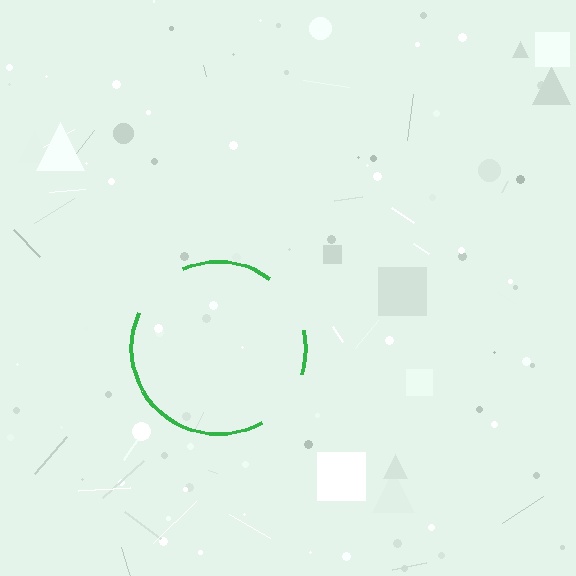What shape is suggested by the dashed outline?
The dashed outline suggests a circle.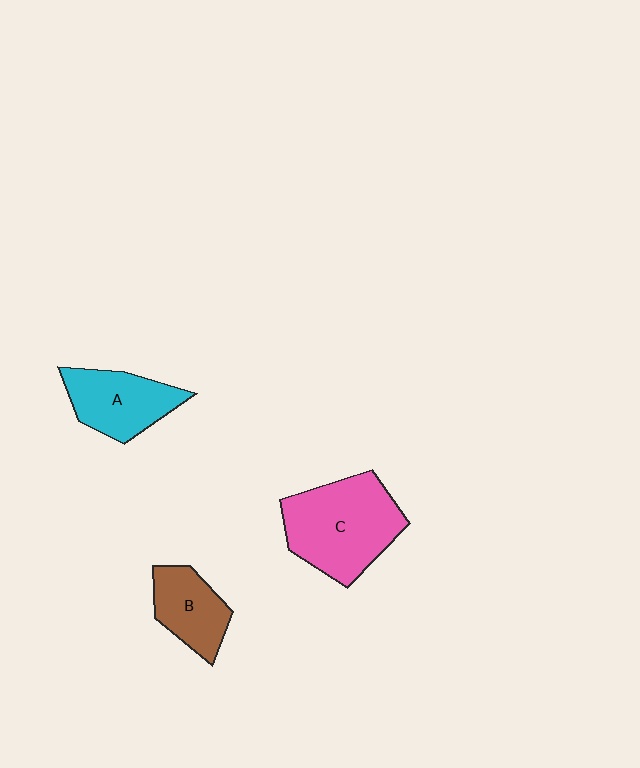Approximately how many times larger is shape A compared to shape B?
Approximately 1.2 times.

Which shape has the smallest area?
Shape B (brown).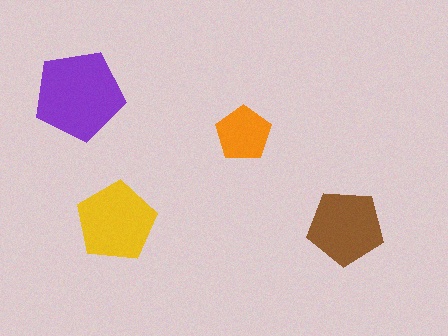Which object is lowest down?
The brown pentagon is bottommost.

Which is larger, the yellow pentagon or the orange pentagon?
The yellow one.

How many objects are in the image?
There are 4 objects in the image.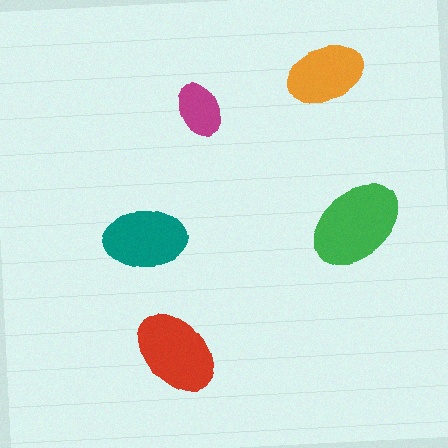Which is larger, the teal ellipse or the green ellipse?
The green one.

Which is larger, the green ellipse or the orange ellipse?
The green one.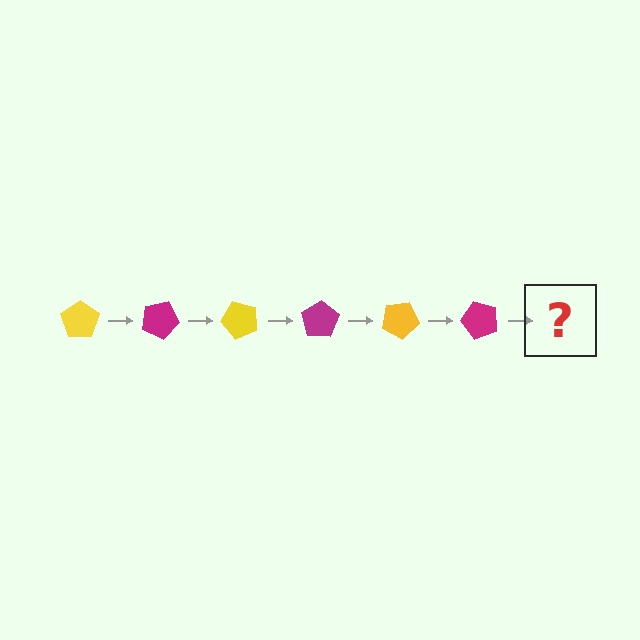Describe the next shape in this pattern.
It should be a yellow pentagon, rotated 150 degrees from the start.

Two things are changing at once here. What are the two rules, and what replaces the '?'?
The two rules are that it rotates 25 degrees each step and the color cycles through yellow and magenta. The '?' should be a yellow pentagon, rotated 150 degrees from the start.